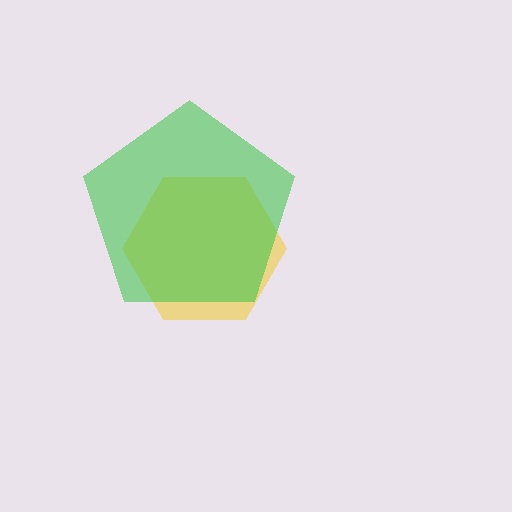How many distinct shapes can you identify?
There are 2 distinct shapes: a yellow hexagon, a green pentagon.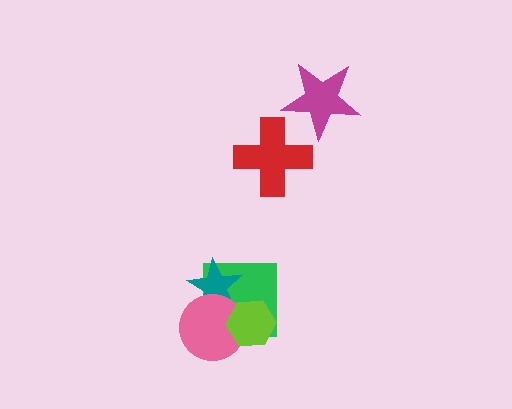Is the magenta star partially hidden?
No, no other shape covers it.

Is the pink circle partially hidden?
Yes, it is partially covered by another shape.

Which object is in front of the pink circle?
The lime hexagon is in front of the pink circle.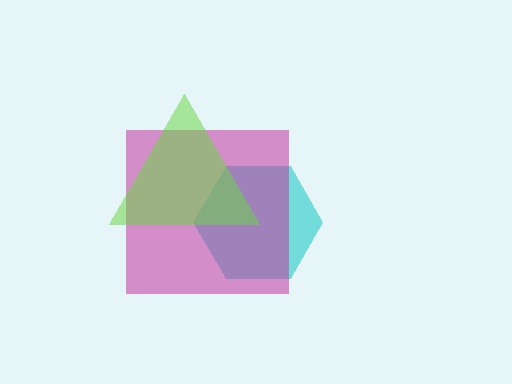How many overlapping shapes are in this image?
There are 3 overlapping shapes in the image.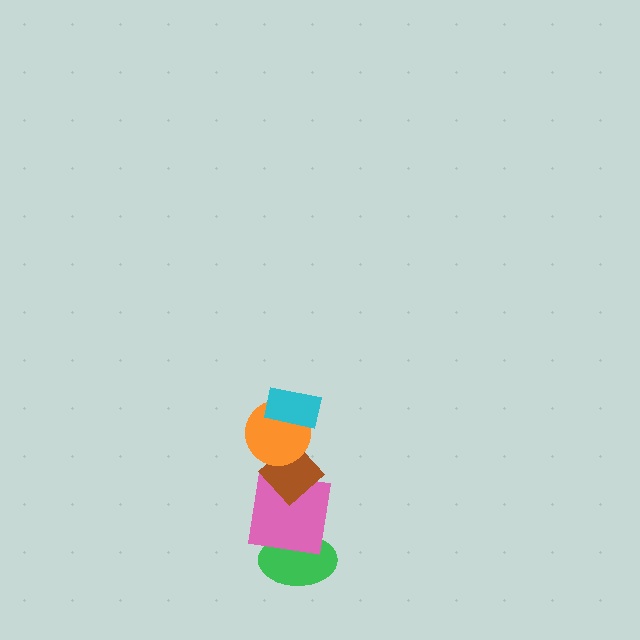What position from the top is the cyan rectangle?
The cyan rectangle is 1st from the top.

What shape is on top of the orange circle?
The cyan rectangle is on top of the orange circle.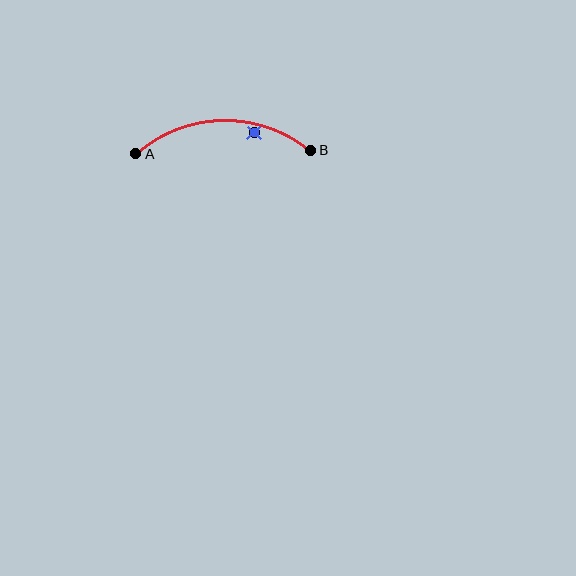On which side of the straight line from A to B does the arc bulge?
The arc bulges above the straight line connecting A and B.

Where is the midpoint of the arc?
The arc midpoint is the point on the curve farthest from the straight line joining A and B. It sits above that line.